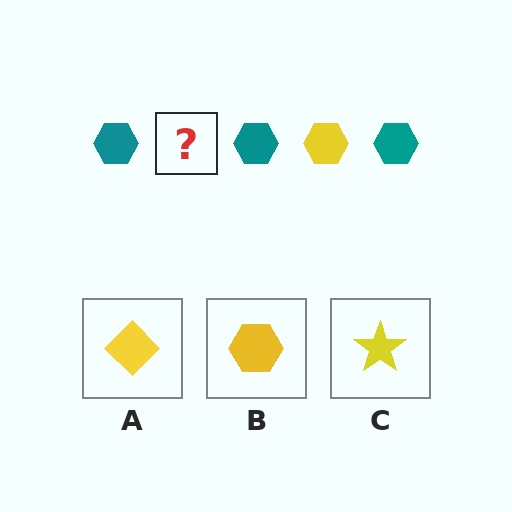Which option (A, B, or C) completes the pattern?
B.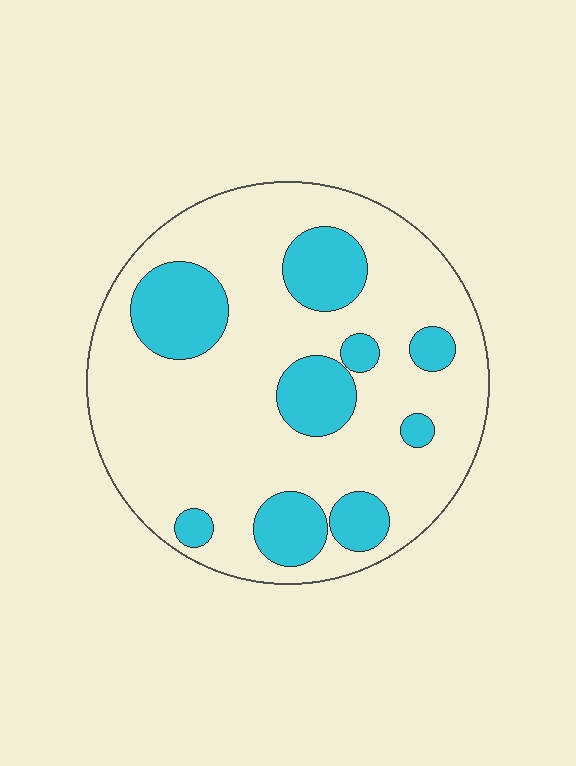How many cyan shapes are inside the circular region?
9.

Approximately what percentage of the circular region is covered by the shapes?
Approximately 25%.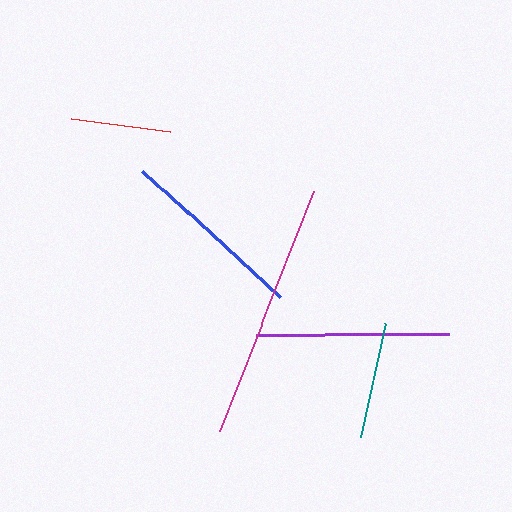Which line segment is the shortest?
The red line is the shortest at approximately 99 pixels.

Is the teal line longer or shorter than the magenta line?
The magenta line is longer than the teal line.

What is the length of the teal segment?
The teal segment is approximately 117 pixels long.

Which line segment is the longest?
The magenta line is the longest at approximately 259 pixels.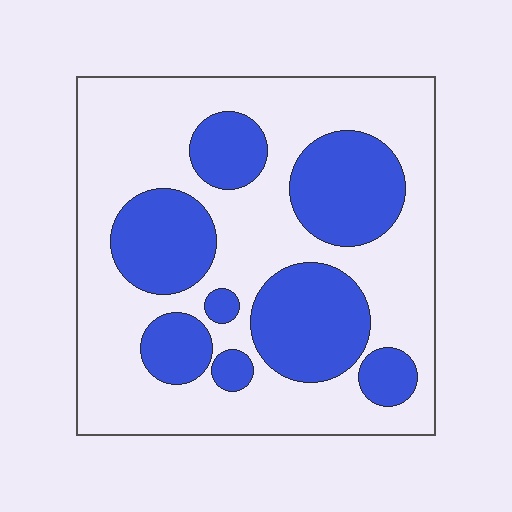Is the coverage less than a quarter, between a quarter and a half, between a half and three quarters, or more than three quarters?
Between a quarter and a half.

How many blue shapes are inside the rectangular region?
8.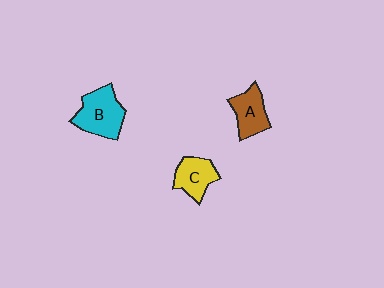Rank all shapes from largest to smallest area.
From largest to smallest: B (cyan), A (brown), C (yellow).